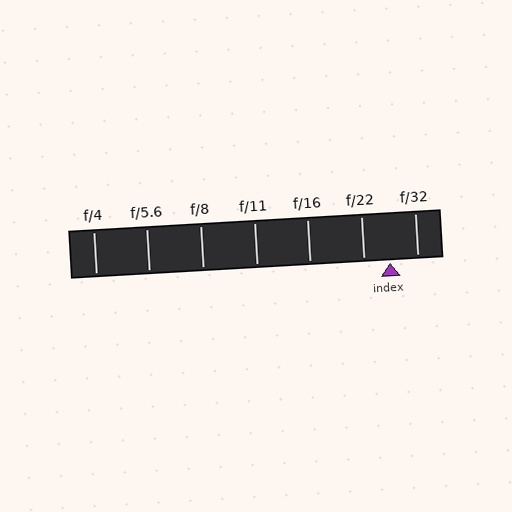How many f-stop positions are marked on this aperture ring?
There are 7 f-stop positions marked.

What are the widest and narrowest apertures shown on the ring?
The widest aperture shown is f/4 and the narrowest is f/32.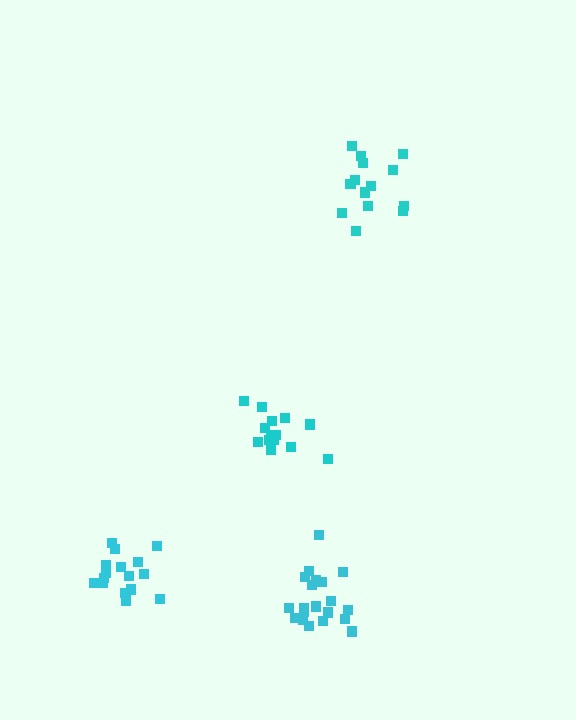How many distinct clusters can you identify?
There are 4 distinct clusters.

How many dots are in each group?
Group 1: 14 dots, Group 2: 15 dots, Group 3: 20 dots, Group 4: 16 dots (65 total).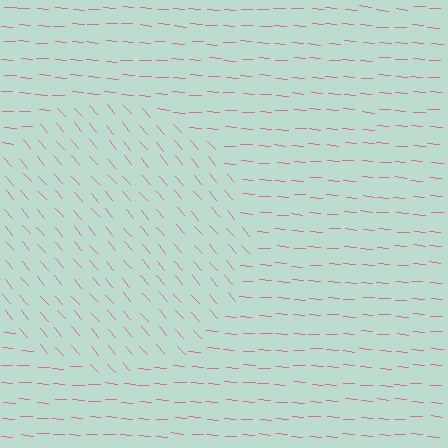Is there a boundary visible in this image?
Yes, there is a texture boundary formed by a change in line orientation.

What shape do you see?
I see a circle.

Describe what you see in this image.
The image is filled with small pink line segments. A circle region in the image has lines oriented differently from the surrounding lines, creating a visible texture boundary.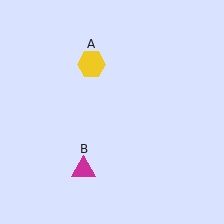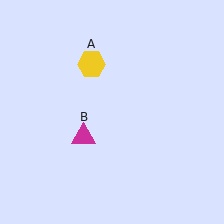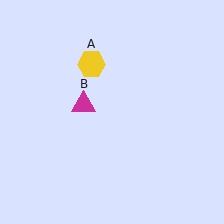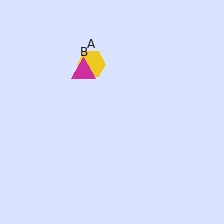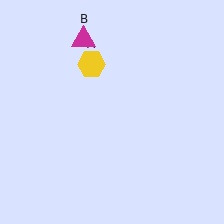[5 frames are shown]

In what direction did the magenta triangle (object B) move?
The magenta triangle (object B) moved up.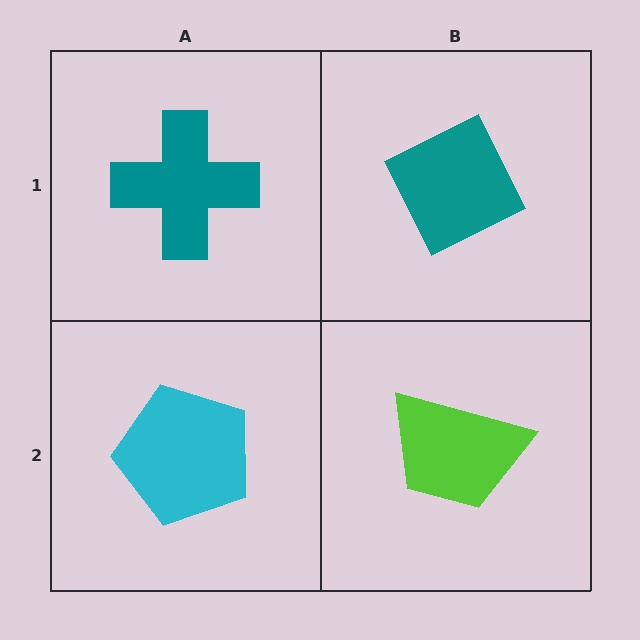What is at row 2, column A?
A cyan pentagon.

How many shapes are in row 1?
2 shapes.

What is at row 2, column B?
A lime trapezoid.